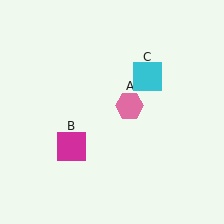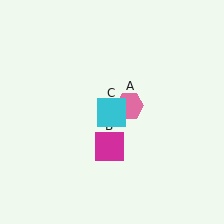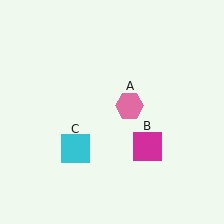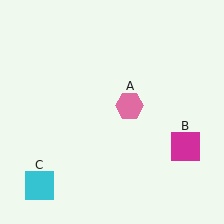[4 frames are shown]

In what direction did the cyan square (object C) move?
The cyan square (object C) moved down and to the left.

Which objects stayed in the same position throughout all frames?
Pink hexagon (object A) remained stationary.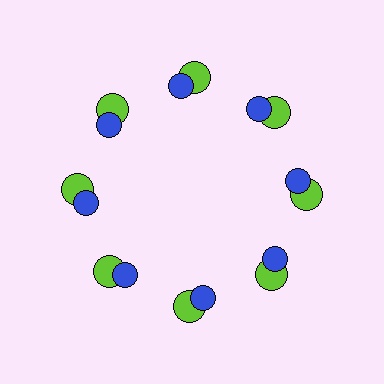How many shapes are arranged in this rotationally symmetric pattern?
There are 16 shapes, arranged in 8 groups of 2.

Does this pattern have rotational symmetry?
Yes, this pattern has 8-fold rotational symmetry. It looks the same after rotating 45 degrees around the center.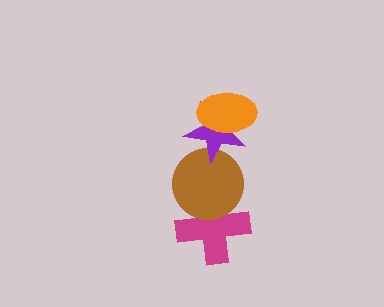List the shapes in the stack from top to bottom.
From top to bottom: the orange ellipse, the purple star, the brown circle, the magenta cross.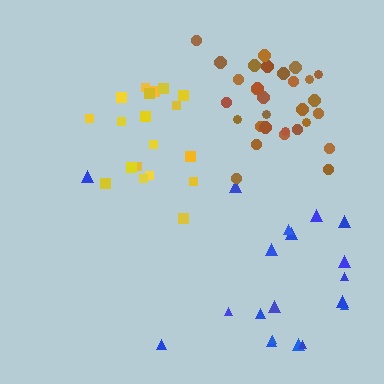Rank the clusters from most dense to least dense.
brown, yellow, blue.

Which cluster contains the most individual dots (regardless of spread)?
Brown (30).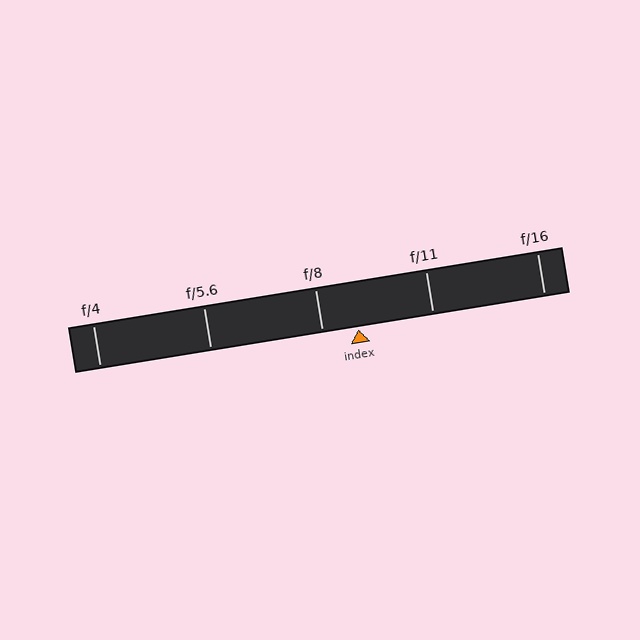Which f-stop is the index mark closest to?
The index mark is closest to f/8.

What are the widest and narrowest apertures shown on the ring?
The widest aperture shown is f/4 and the narrowest is f/16.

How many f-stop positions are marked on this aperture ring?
There are 5 f-stop positions marked.